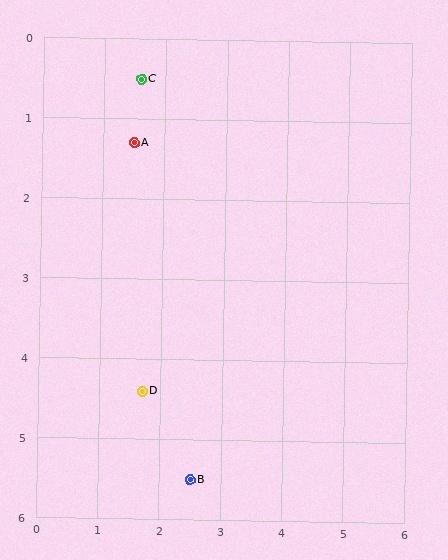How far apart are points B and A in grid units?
Points B and A are about 4.3 grid units apart.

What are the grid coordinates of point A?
Point A is at approximately (1.5, 1.3).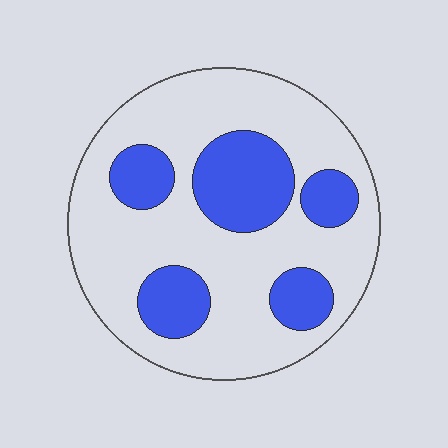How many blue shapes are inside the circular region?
5.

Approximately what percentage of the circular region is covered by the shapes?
Approximately 30%.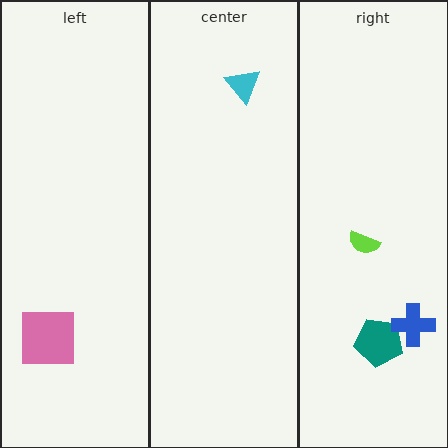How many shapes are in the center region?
1.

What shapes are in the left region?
The pink square.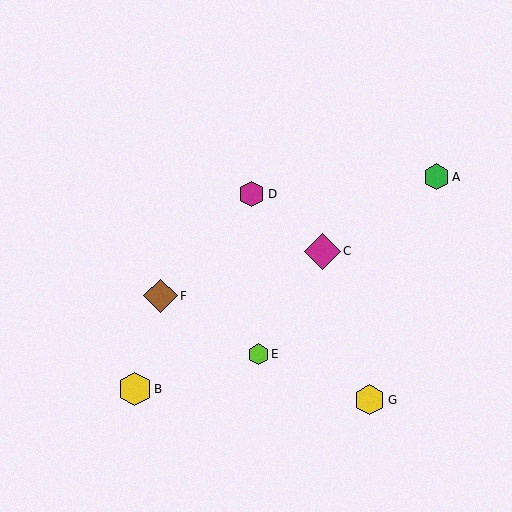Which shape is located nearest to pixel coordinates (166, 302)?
The brown diamond (labeled F) at (161, 296) is nearest to that location.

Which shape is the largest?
The magenta diamond (labeled C) is the largest.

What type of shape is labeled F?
Shape F is a brown diamond.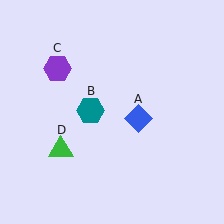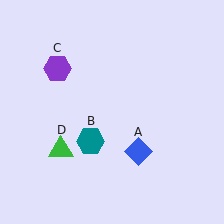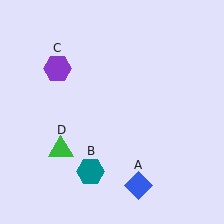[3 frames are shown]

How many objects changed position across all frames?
2 objects changed position: blue diamond (object A), teal hexagon (object B).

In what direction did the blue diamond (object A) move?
The blue diamond (object A) moved down.